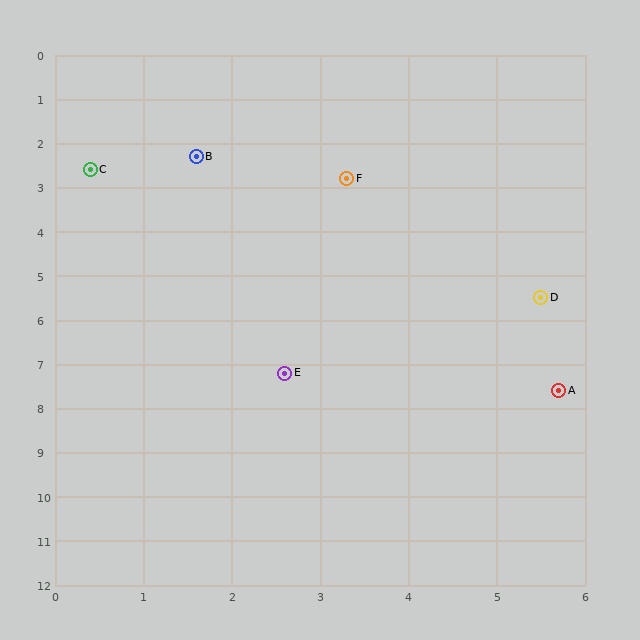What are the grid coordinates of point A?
Point A is at approximately (5.7, 7.6).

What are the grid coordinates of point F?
Point F is at approximately (3.3, 2.8).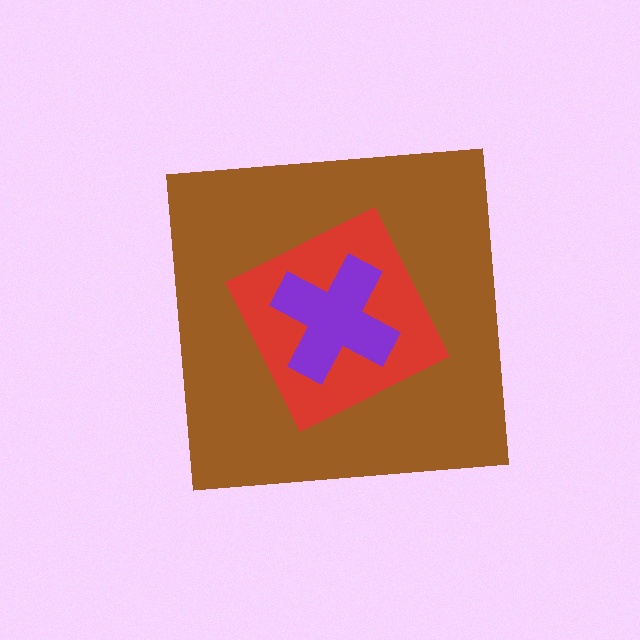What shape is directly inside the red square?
The purple cross.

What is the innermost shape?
The purple cross.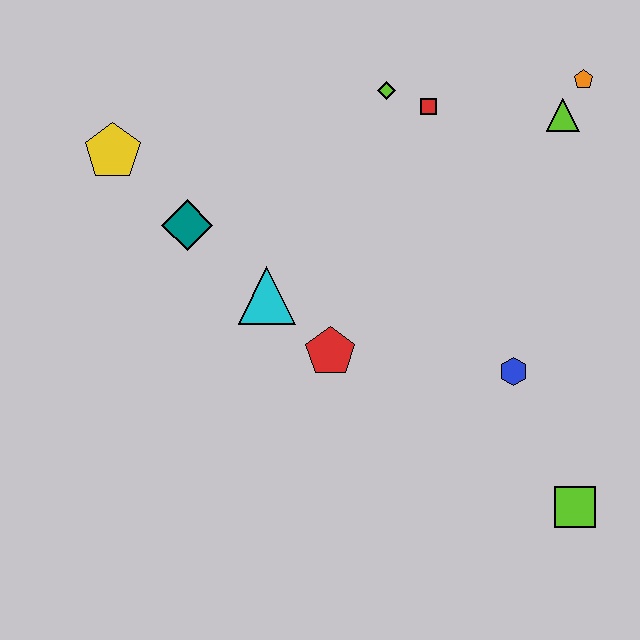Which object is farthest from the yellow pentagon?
The lime square is farthest from the yellow pentagon.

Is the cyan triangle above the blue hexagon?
Yes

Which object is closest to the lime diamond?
The red square is closest to the lime diamond.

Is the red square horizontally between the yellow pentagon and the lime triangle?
Yes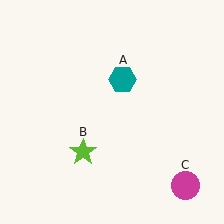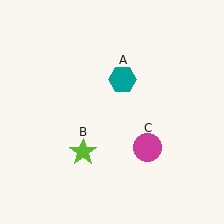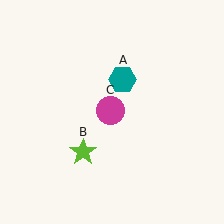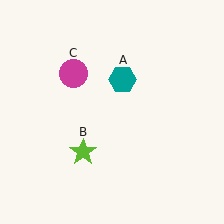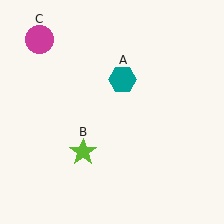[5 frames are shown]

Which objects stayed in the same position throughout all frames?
Teal hexagon (object A) and lime star (object B) remained stationary.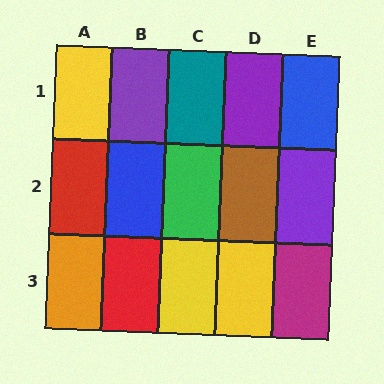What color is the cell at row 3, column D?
Yellow.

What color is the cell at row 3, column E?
Magenta.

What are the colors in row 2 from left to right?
Red, blue, green, brown, purple.